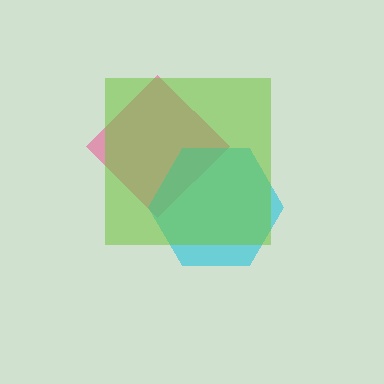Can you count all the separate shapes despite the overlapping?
Yes, there are 3 separate shapes.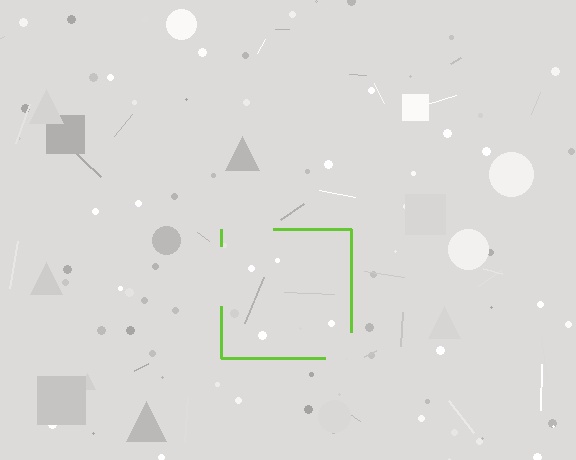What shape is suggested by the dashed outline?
The dashed outline suggests a square.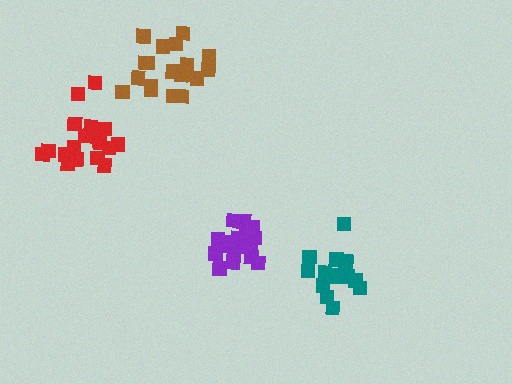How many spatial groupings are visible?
There are 4 spatial groupings.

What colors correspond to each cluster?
The clusters are colored: teal, brown, purple, red.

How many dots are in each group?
Group 1: 15 dots, Group 2: 19 dots, Group 3: 19 dots, Group 4: 19 dots (72 total).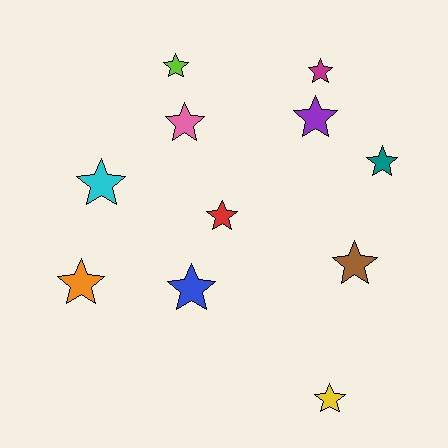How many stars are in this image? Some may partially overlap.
There are 11 stars.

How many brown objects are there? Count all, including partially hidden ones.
There is 1 brown object.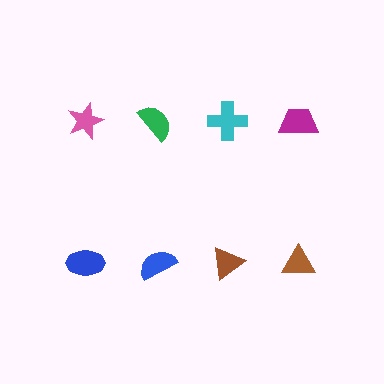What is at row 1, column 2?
A green semicircle.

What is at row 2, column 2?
A blue semicircle.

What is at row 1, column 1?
A pink star.